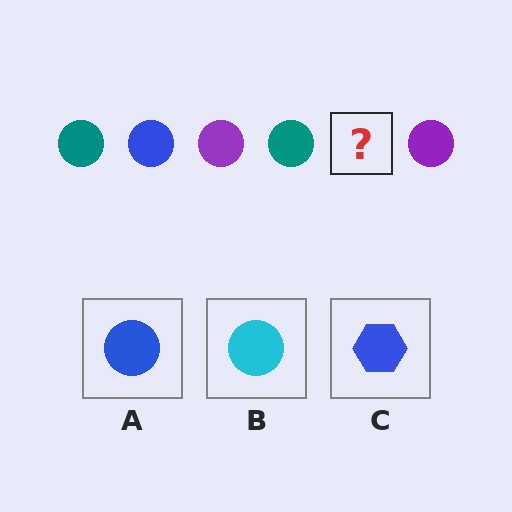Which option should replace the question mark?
Option A.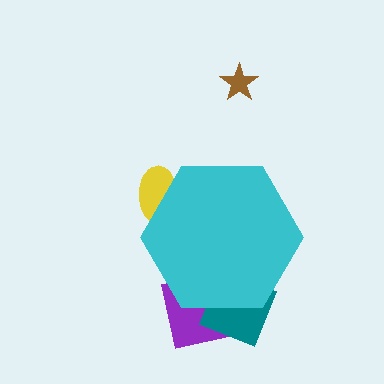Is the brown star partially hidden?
No, the brown star is fully visible.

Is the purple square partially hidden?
Yes, the purple square is partially hidden behind the cyan hexagon.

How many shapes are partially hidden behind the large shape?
3 shapes are partially hidden.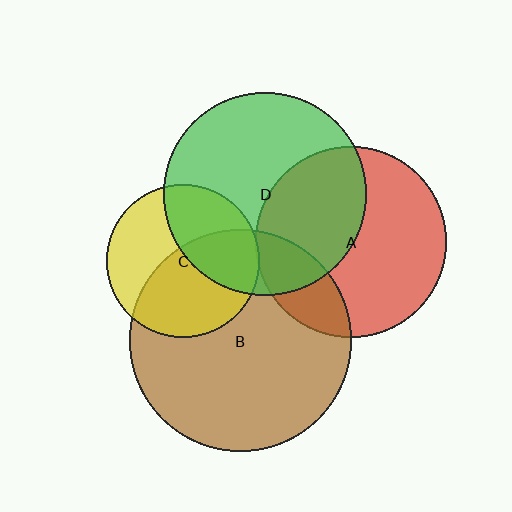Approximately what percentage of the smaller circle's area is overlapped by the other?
Approximately 40%.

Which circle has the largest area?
Circle B (brown).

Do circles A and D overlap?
Yes.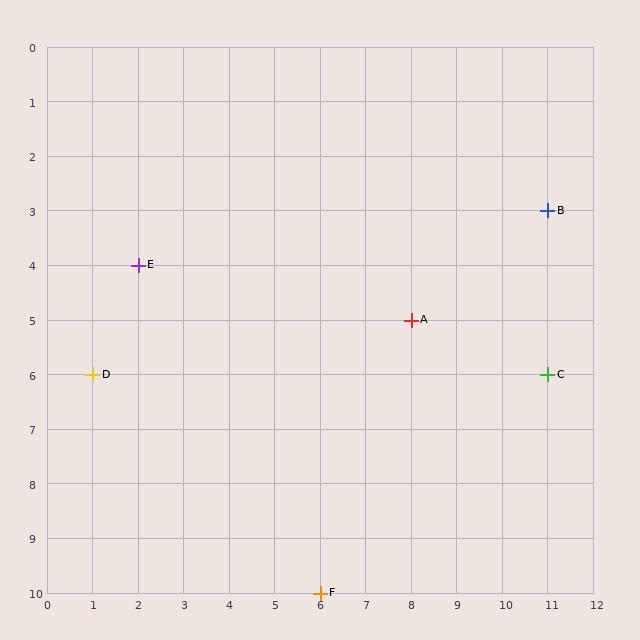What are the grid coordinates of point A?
Point A is at grid coordinates (8, 5).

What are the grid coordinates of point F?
Point F is at grid coordinates (6, 10).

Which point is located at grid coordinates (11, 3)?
Point B is at (11, 3).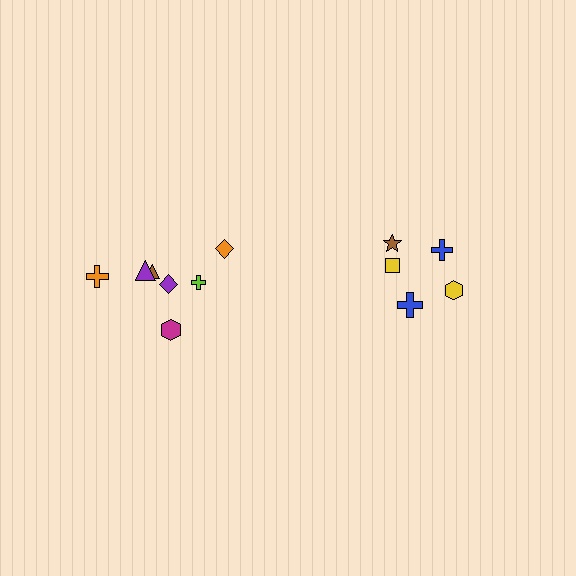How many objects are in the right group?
There are 5 objects.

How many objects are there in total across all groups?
There are 12 objects.